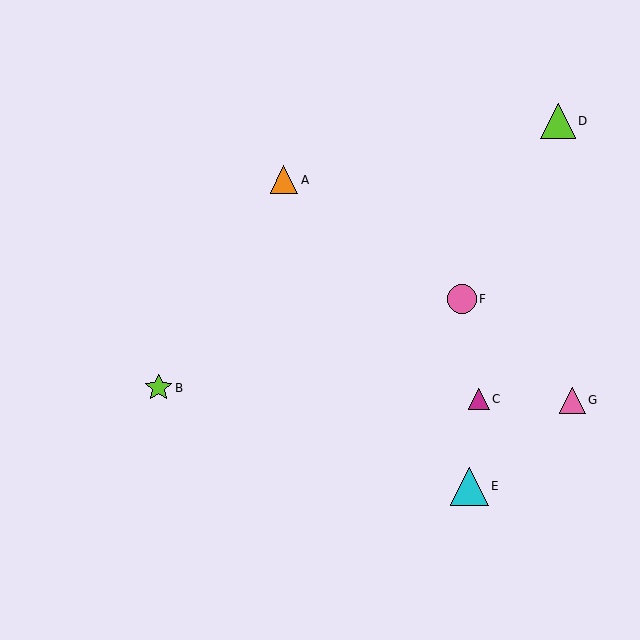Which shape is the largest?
The cyan triangle (labeled E) is the largest.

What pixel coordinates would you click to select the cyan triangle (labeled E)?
Click at (469, 486) to select the cyan triangle E.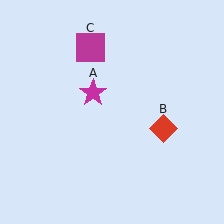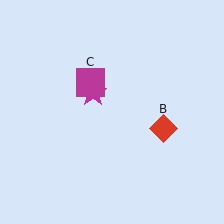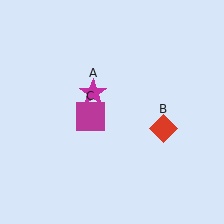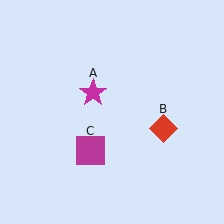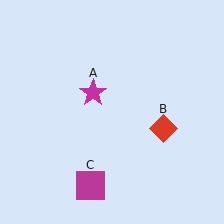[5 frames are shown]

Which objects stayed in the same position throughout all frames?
Magenta star (object A) and red diamond (object B) remained stationary.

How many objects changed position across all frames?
1 object changed position: magenta square (object C).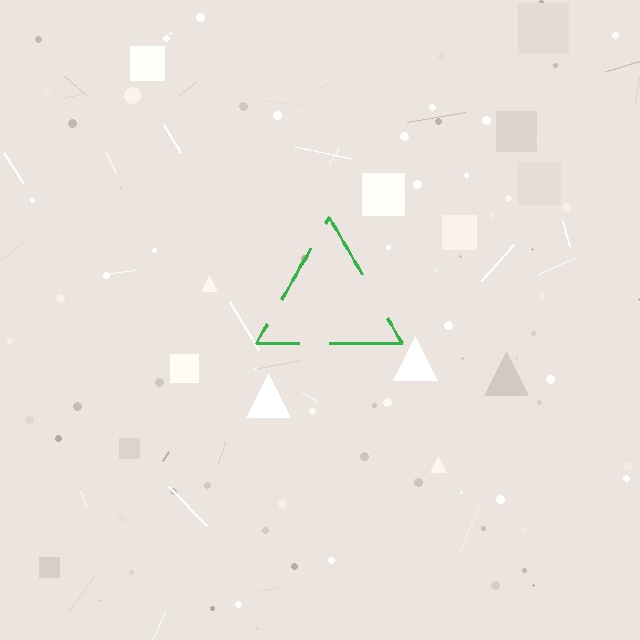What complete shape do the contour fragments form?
The contour fragments form a triangle.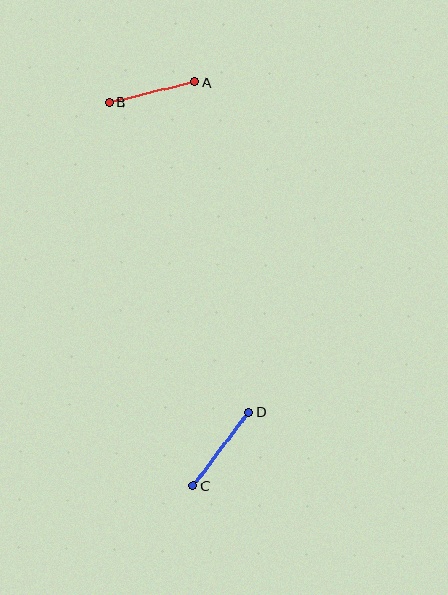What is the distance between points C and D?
The distance is approximately 93 pixels.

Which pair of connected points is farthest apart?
Points C and D are farthest apart.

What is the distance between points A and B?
The distance is approximately 88 pixels.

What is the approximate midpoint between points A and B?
The midpoint is at approximately (152, 92) pixels.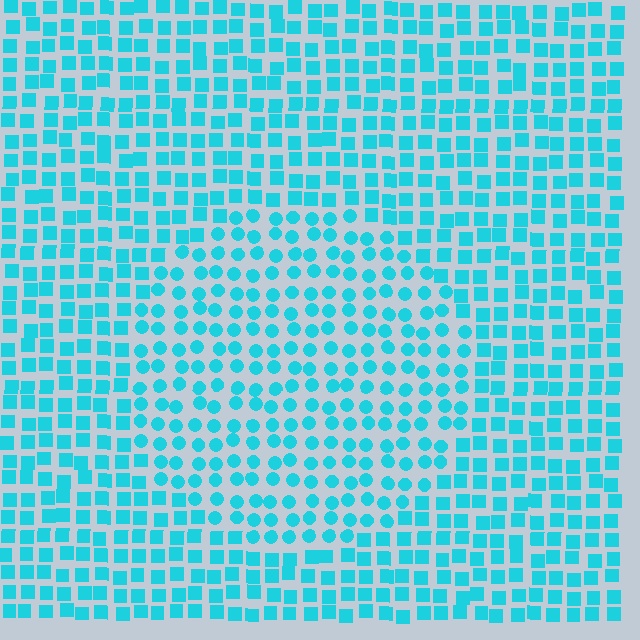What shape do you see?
I see a circle.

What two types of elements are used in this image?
The image uses circles inside the circle region and squares outside it.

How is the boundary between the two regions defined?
The boundary is defined by a change in element shape: circles inside vs. squares outside. All elements share the same color and spacing.